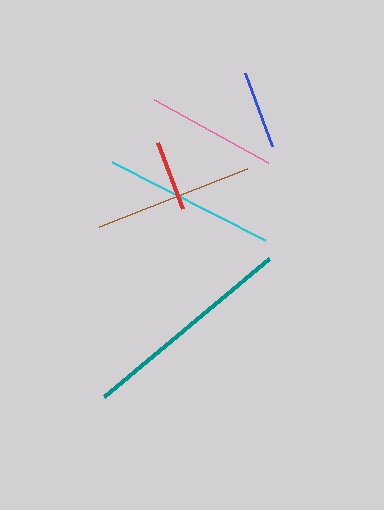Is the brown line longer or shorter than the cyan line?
The cyan line is longer than the brown line.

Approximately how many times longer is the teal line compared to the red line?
The teal line is approximately 3.1 times the length of the red line.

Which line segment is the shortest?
The red line is the shortest at approximately 71 pixels.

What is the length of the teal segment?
The teal segment is approximately 216 pixels long.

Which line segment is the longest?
The teal line is the longest at approximately 216 pixels.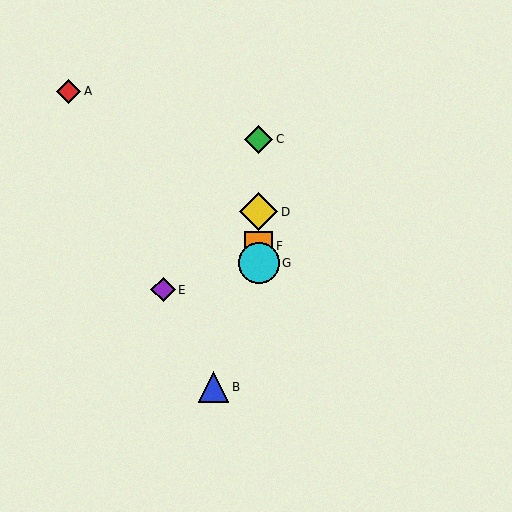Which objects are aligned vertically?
Objects C, D, F, G are aligned vertically.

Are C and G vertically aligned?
Yes, both are at x≈259.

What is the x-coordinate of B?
Object B is at x≈214.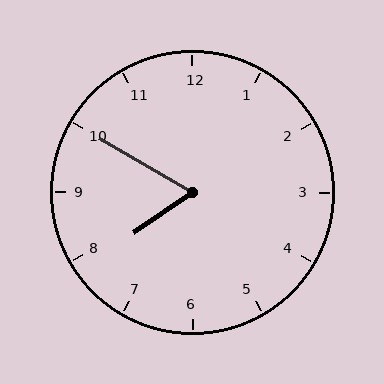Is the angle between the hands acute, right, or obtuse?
It is acute.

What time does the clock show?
7:50.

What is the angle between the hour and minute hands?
Approximately 65 degrees.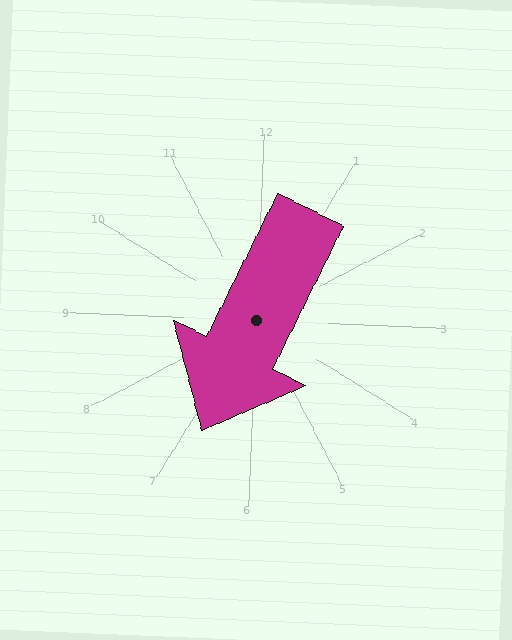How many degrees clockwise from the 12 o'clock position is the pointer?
Approximately 204 degrees.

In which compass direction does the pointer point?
Southwest.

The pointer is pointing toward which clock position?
Roughly 7 o'clock.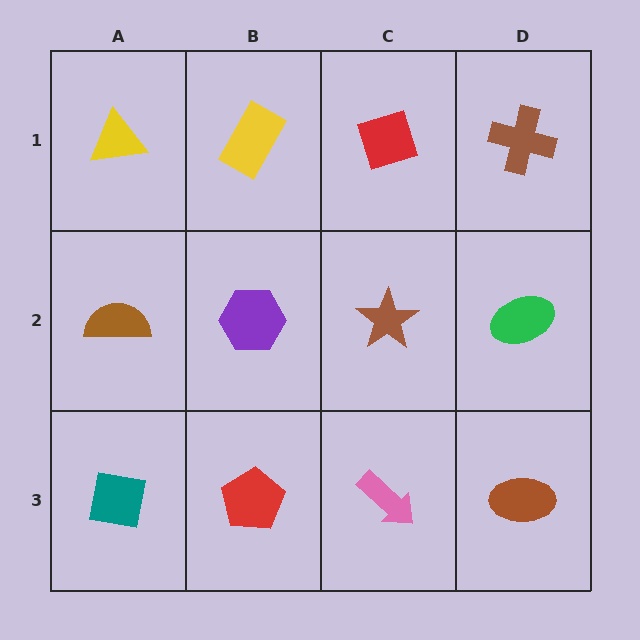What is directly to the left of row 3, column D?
A pink arrow.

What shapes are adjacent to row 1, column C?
A brown star (row 2, column C), a yellow rectangle (row 1, column B), a brown cross (row 1, column D).